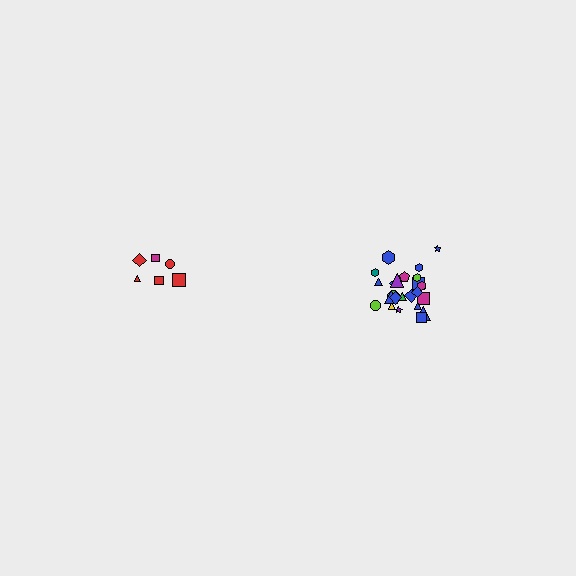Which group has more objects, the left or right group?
The right group.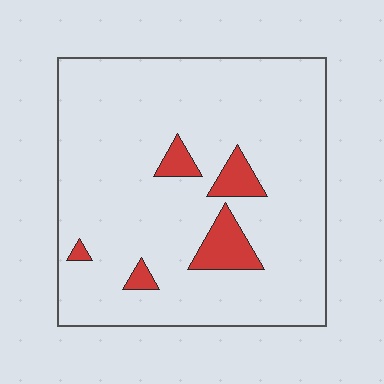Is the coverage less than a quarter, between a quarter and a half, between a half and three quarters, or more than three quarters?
Less than a quarter.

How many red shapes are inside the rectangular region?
5.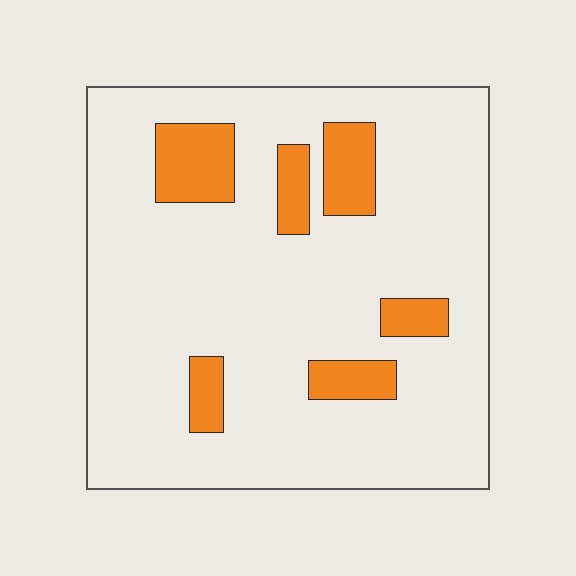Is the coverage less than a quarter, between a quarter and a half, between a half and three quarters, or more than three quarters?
Less than a quarter.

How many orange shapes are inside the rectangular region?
6.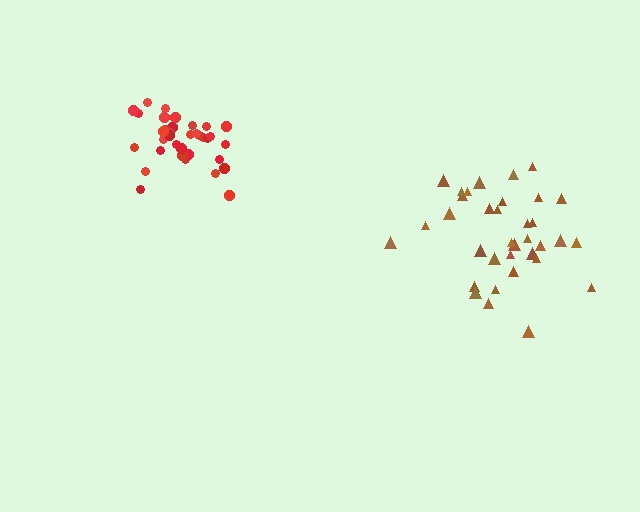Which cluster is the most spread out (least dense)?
Brown.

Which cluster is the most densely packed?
Red.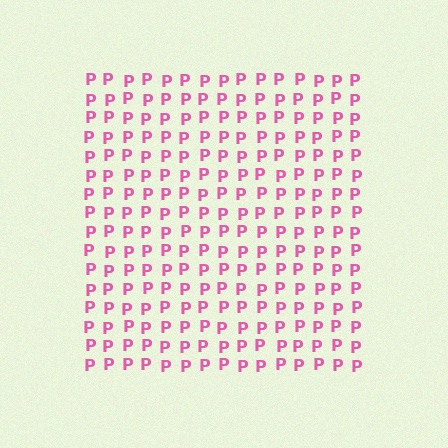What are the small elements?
The small elements are letter P's.